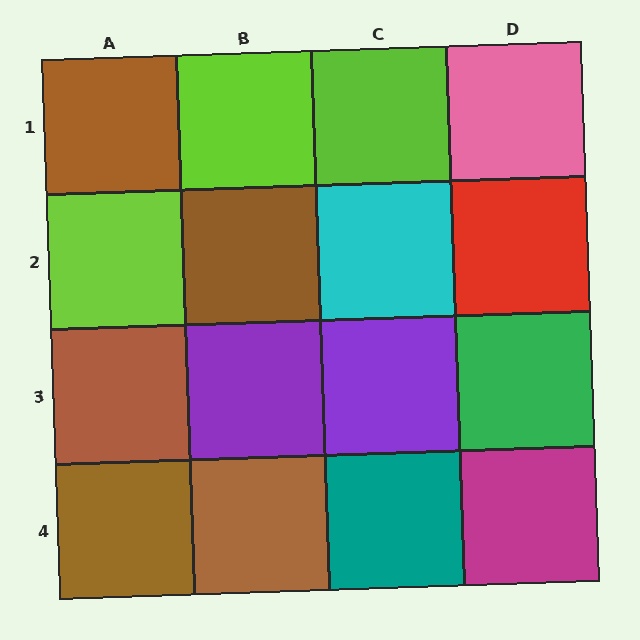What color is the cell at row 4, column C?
Teal.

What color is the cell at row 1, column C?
Lime.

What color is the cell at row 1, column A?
Brown.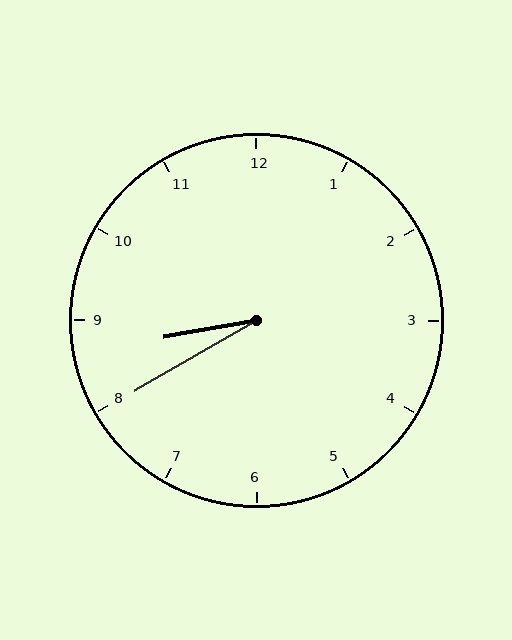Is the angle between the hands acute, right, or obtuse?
It is acute.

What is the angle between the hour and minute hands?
Approximately 20 degrees.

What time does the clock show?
8:40.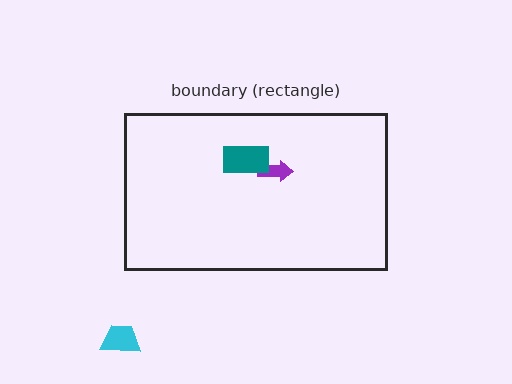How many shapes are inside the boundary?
2 inside, 1 outside.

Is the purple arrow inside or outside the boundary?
Inside.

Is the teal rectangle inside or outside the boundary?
Inside.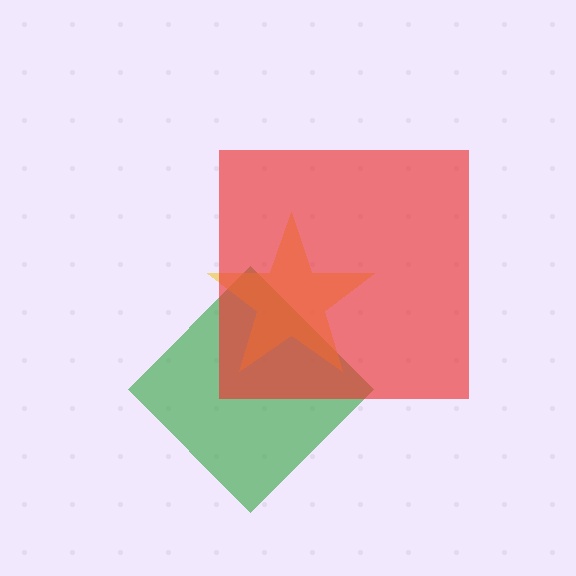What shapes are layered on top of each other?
The layered shapes are: a green diamond, a yellow star, a red square.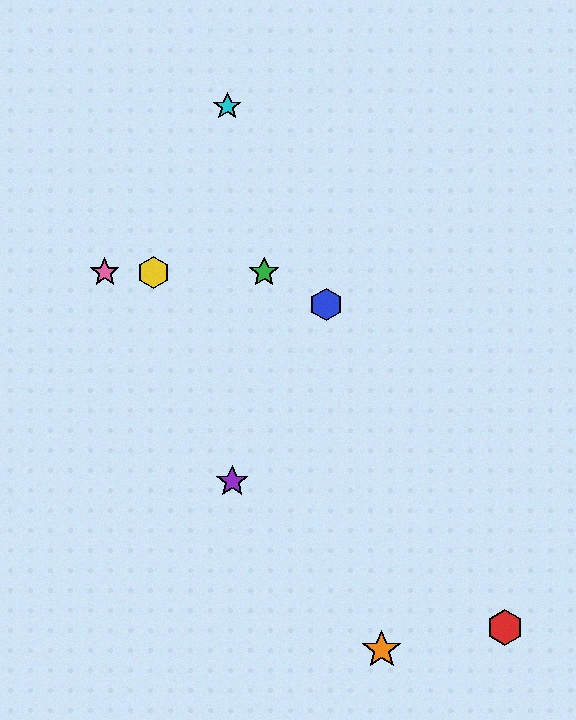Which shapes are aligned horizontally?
The green star, the yellow hexagon, the pink star are aligned horizontally.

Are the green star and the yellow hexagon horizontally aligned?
Yes, both are at y≈272.